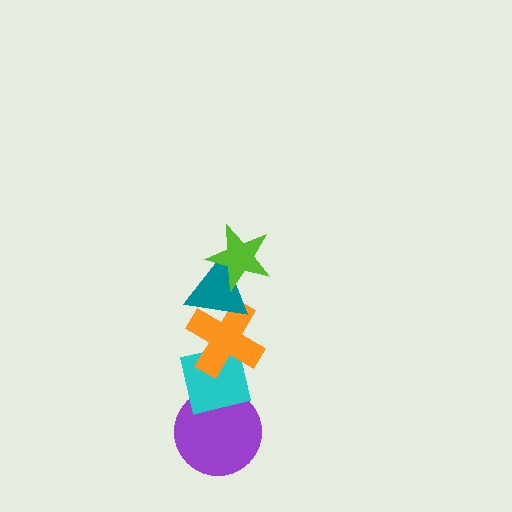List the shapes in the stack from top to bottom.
From top to bottom: the lime star, the teal triangle, the orange cross, the cyan square, the purple circle.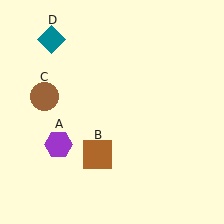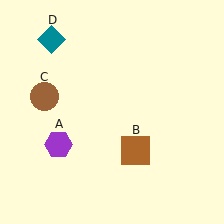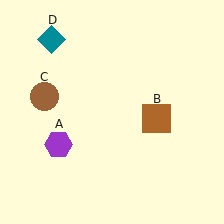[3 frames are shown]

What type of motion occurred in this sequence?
The brown square (object B) rotated counterclockwise around the center of the scene.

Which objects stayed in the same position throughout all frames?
Purple hexagon (object A) and brown circle (object C) and teal diamond (object D) remained stationary.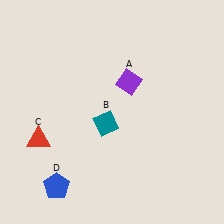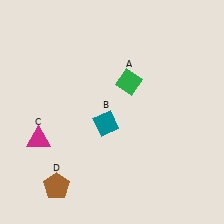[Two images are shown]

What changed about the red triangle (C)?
In Image 1, C is red. In Image 2, it changed to magenta.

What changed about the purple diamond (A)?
In Image 1, A is purple. In Image 2, it changed to green.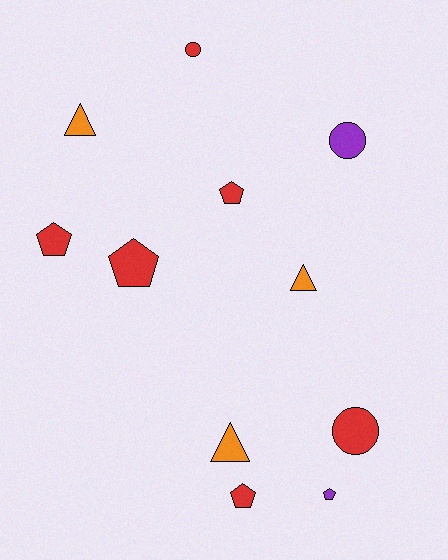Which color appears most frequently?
Red, with 6 objects.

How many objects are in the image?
There are 11 objects.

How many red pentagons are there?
There are 4 red pentagons.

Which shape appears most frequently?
Pentagon, with 5 objects.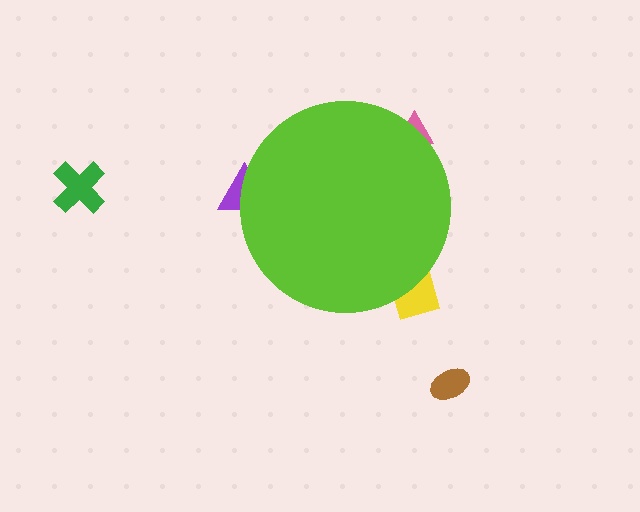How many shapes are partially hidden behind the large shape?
3 shapes are partially hidden.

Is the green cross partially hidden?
No, the green cross is fully visible.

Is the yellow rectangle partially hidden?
Yes, the yellow rectangle is partially hidden behind the lime circle.